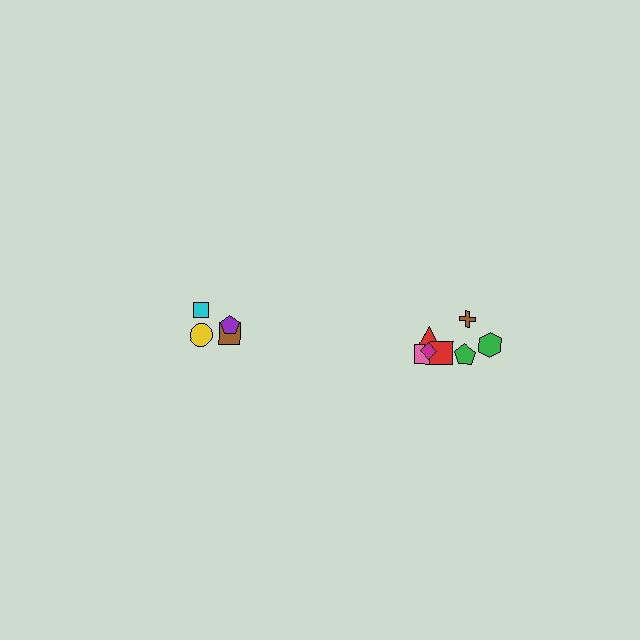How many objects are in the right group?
There are 7 objects.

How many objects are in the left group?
There are 4 objects.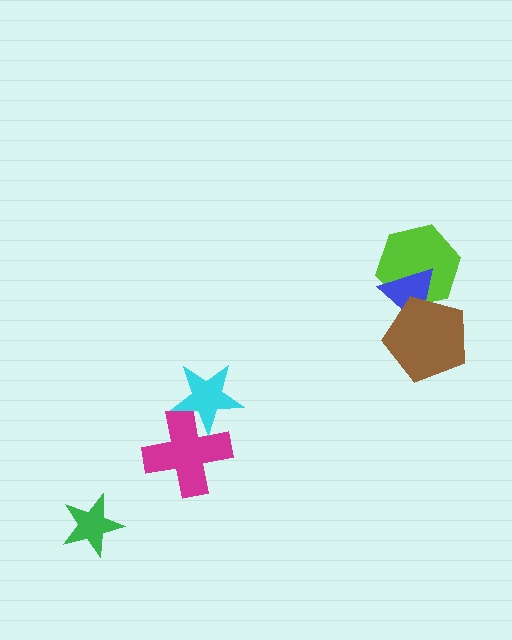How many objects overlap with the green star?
0 objects overlap with the green star.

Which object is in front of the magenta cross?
The cyan star is in front of the magenta cross.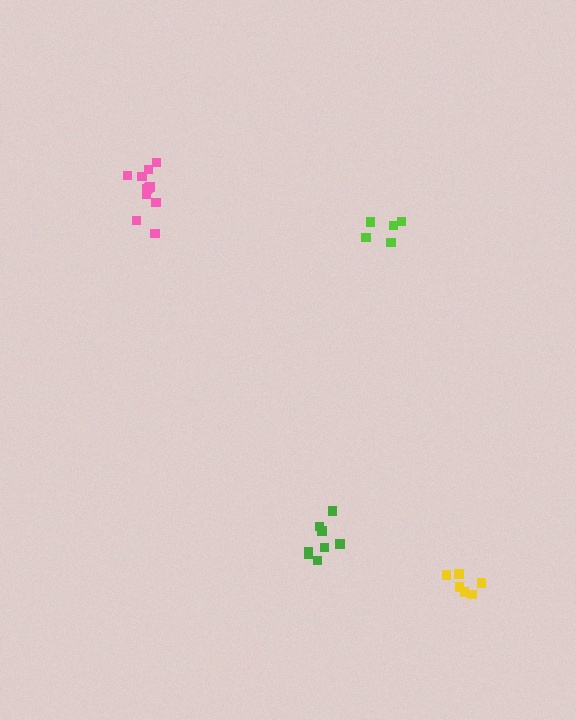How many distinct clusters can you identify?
There are 4 distinct clusters.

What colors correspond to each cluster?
The clusters are colored: yellow, green, lime, pink.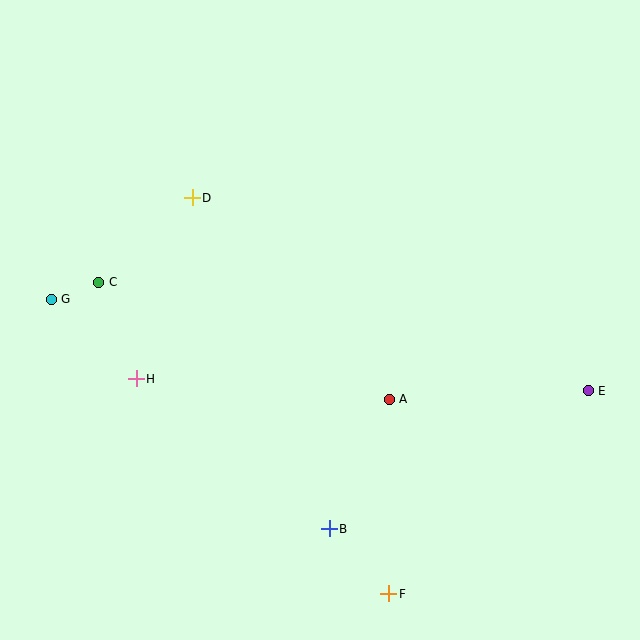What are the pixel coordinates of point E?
Point E is at (588, 391).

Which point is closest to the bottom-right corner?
Point E is closest to the bottom-right corner.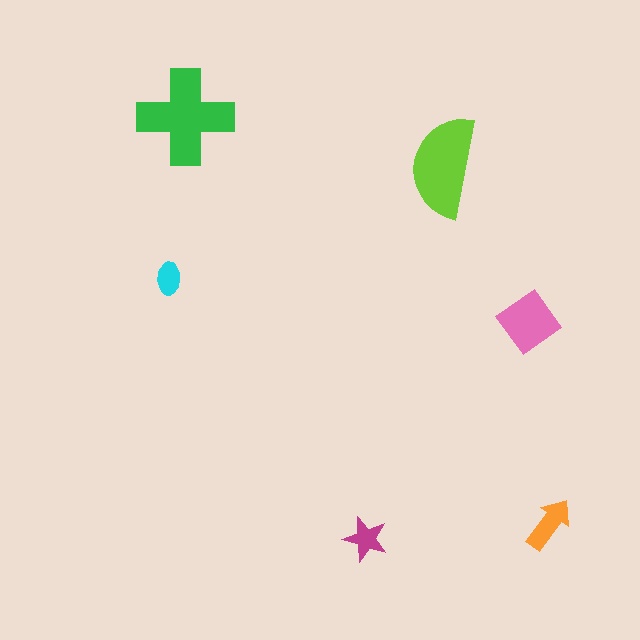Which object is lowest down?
The magenta star is bottommost.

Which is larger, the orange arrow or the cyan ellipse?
The orange arrow.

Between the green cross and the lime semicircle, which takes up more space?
The green cross.